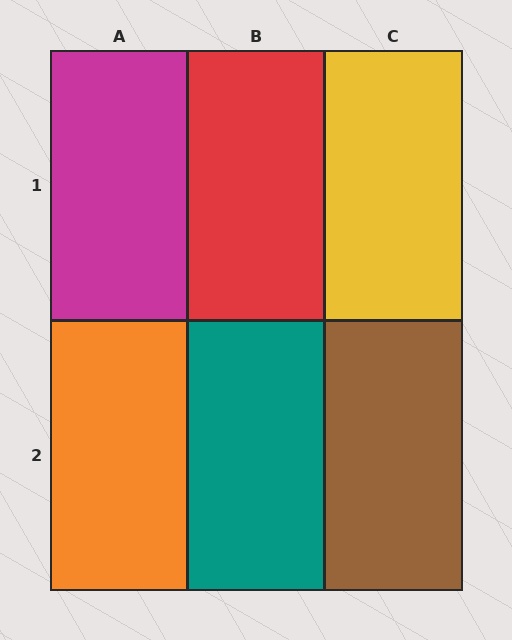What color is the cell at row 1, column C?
Yellow.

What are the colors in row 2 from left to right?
Orange, teal, brown.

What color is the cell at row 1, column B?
Red.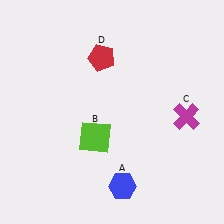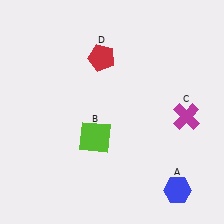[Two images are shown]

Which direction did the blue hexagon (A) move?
The blue hexagon (A) moved right.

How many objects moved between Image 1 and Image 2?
1 object moved between the two images.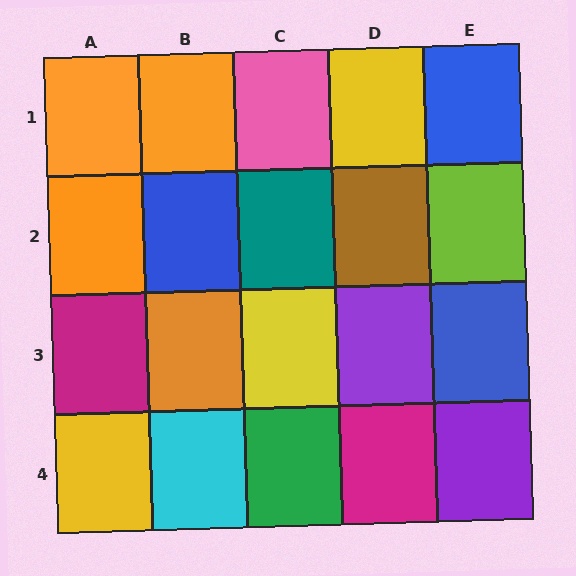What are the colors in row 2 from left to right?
Orange, blue, teal, brown, lime.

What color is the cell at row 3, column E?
Blue.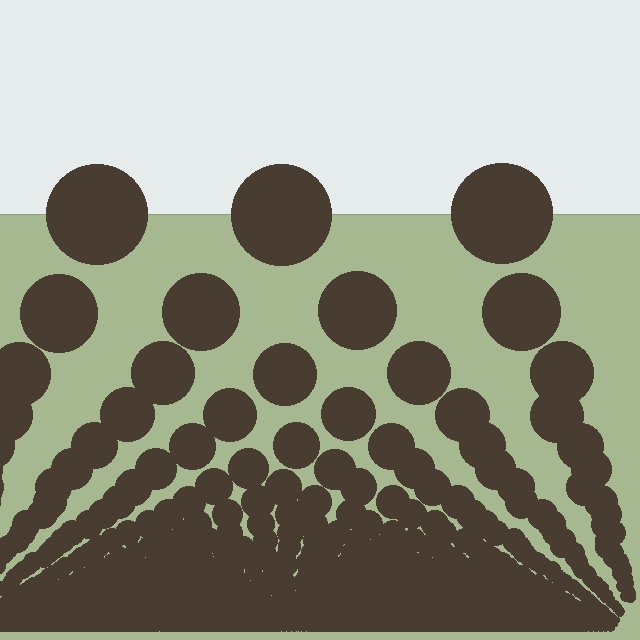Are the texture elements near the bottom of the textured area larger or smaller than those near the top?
Smaller. The gradient is inverted — elements near the bottom are smaller and denser.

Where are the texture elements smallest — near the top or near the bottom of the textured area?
Near the bottom.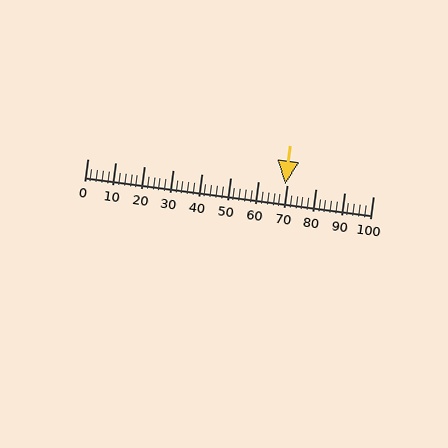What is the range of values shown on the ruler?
The ruler shows values from 0 to 100.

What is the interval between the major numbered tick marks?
The major tick marks are spaced 10 units apart.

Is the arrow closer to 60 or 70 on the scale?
The arrow is closer to 70.